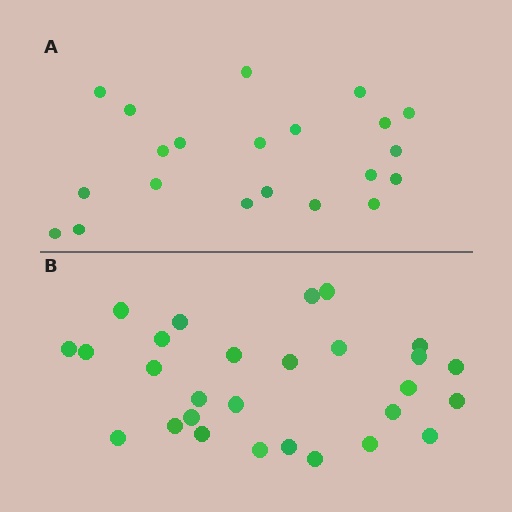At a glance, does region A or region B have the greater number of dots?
Region B (the bottom region) has more dots.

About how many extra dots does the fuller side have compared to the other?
Region B has roughly 8 or so more dots than region A.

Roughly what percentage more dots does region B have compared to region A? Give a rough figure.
About 35% more.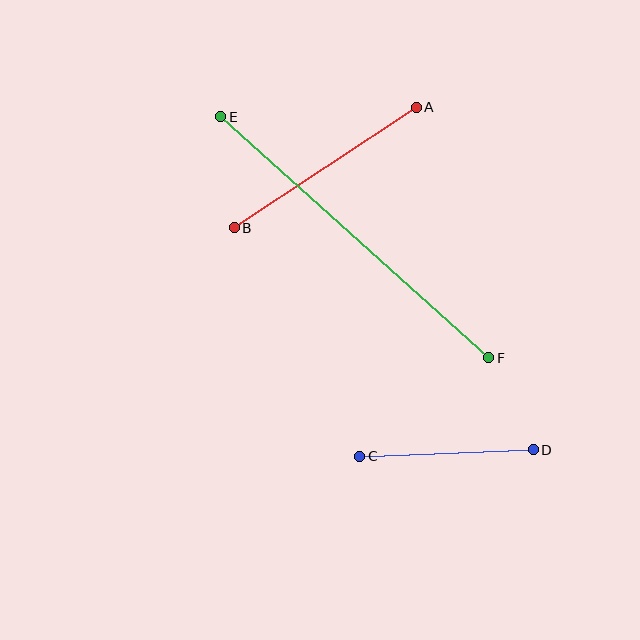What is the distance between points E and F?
The distance is approximately 361 pixels.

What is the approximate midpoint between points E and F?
The midpoint is at approximately (355, 237) pixels.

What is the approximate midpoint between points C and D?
The midpoint is at approximately (447, 453) pixels.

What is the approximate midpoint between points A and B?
The midpoint is at approximately (325, 167) pixels.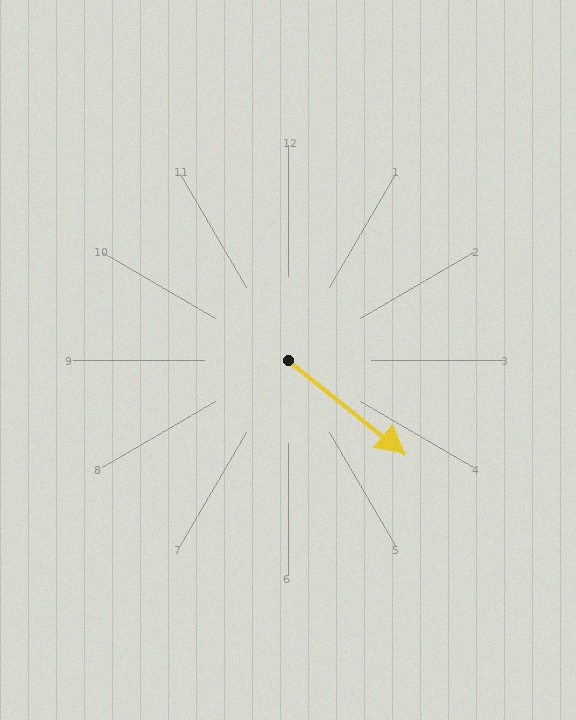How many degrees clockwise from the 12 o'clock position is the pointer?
Approximately 129 degrees.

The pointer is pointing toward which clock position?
Roughly 4 o'clock.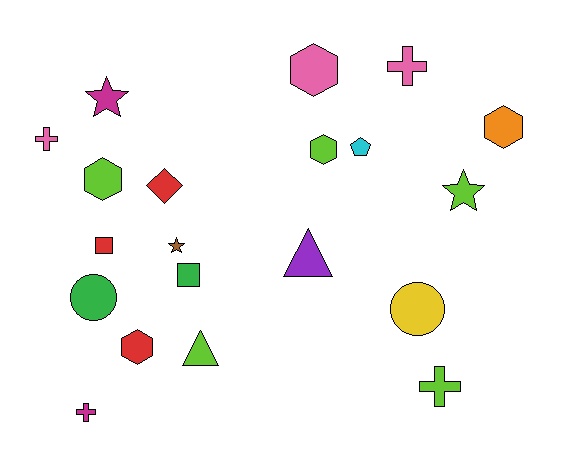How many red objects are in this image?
There are 3 red objects.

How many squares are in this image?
There are 2 squares.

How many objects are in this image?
There are 20 objects.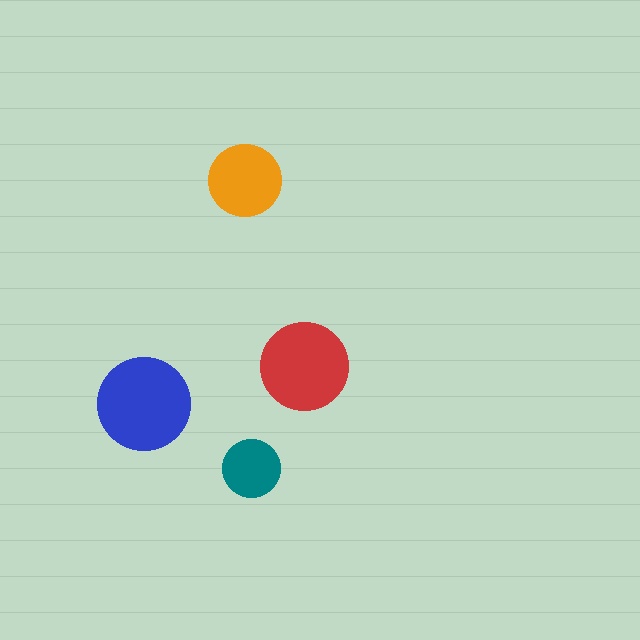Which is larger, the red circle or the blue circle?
The blue one.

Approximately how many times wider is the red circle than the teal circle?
About 1.5 times wider.